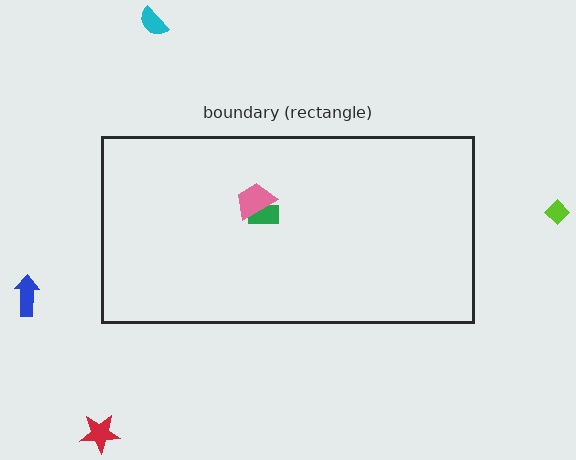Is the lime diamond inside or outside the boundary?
Outside.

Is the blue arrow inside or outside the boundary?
Outside.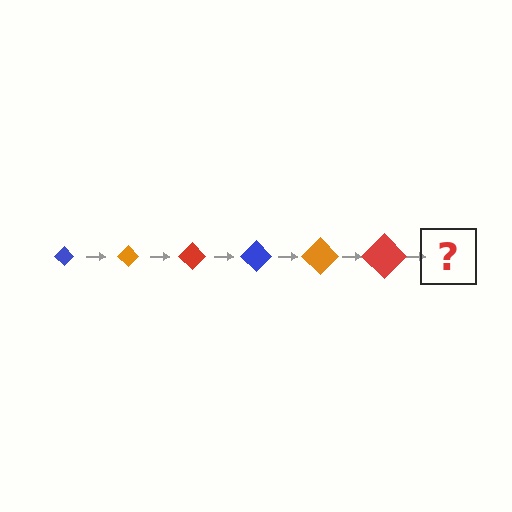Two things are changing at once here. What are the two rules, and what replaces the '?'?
The two rules are that the diamond grows larger each step and the color cycles through blue, orange, and red. The '?' should be a blue diamond, larger than the previous one.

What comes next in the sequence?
The next element should be a blue diamond, larger than the previous one.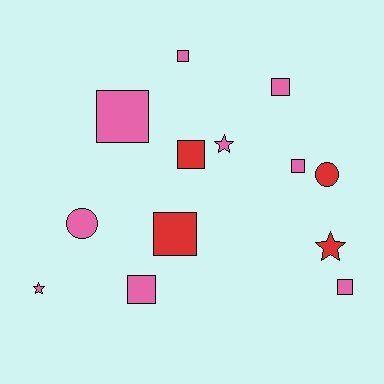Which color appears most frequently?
Pink, with 9 objects.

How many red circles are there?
There is 1 red circle.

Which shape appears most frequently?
Square, with 8 objects.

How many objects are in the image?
There are 13 objects.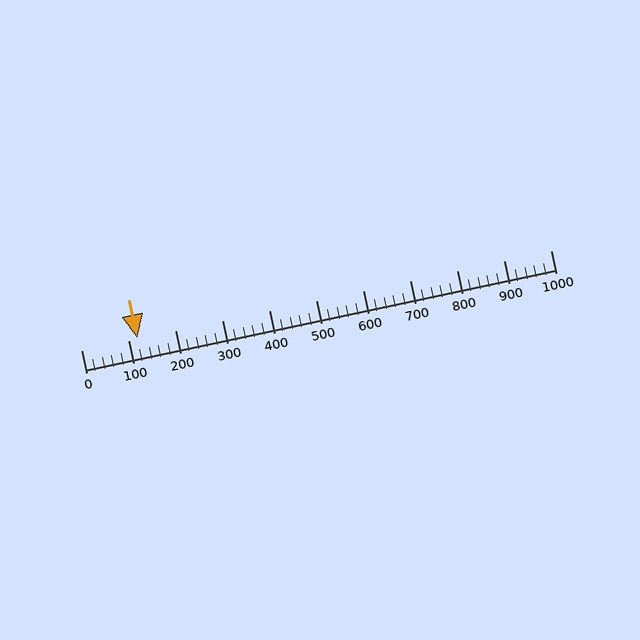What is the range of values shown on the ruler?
The ruler shows values from 0 to 1000.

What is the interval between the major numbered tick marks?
The major tick marks are spaced 100 units apart.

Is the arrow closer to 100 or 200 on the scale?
The arrow is closer to 100.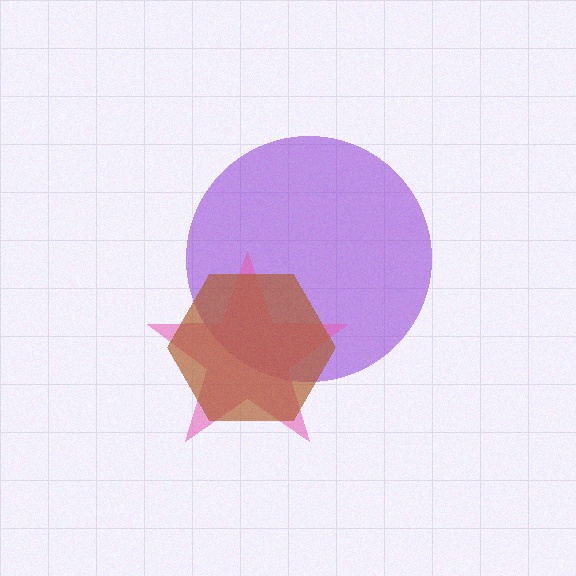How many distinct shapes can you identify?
There are 3 distinct shapes: a purple circle, a pink star, a brown hexagon.